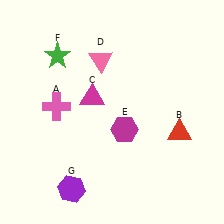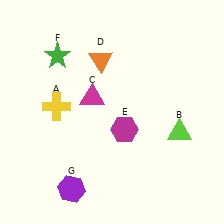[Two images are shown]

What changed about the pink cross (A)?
In Image 1, A is pink. In Image 2, it changed to yellow.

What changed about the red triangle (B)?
In Image 1, B is red. In Image 2, it changed to lime.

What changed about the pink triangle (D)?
In Image 1, D is pink. In Image 2, it changed to orange.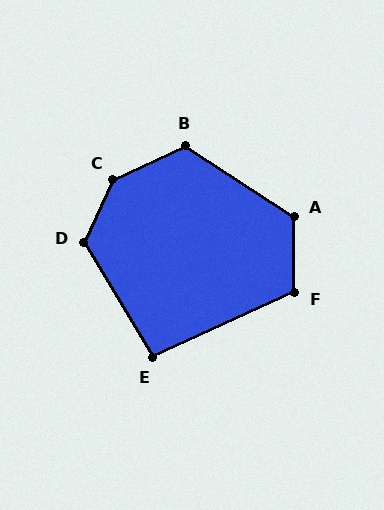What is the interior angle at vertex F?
Approximately 114 degrees (obtuse).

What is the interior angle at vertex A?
Approximately 123 degrees (obtuse).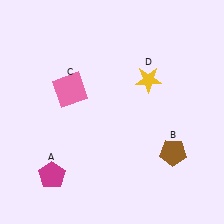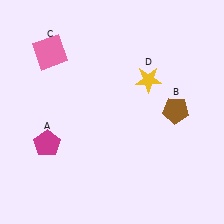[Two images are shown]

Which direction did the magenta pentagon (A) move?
The magenta pentagon (A) moved up.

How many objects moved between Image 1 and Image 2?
3 objects moved between the two images.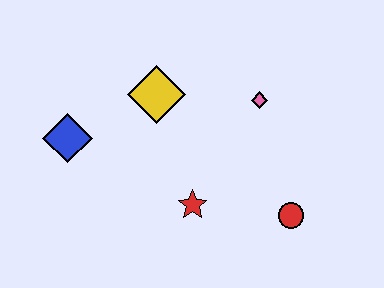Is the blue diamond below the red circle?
No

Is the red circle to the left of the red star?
No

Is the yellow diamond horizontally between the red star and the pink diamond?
No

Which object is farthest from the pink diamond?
The blue diamond is farthest from the pink diamond.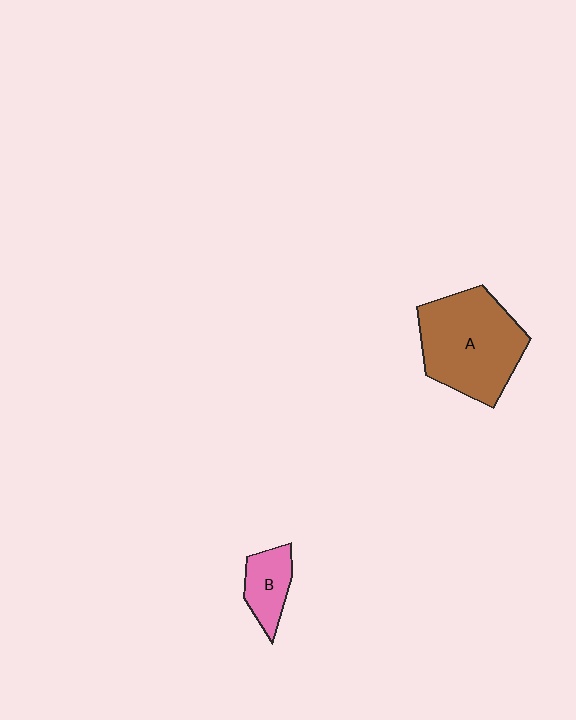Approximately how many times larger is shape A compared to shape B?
Approximately 2.8 times.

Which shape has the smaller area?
Shape B (pink).